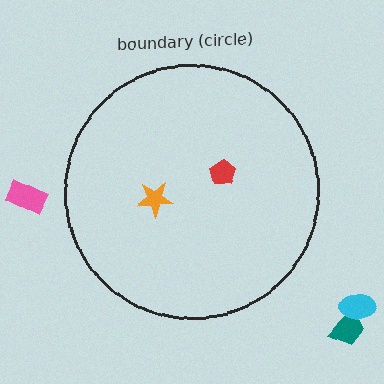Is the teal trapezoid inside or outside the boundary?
Outside.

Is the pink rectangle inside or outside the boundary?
Outside.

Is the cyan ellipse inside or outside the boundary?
Outside.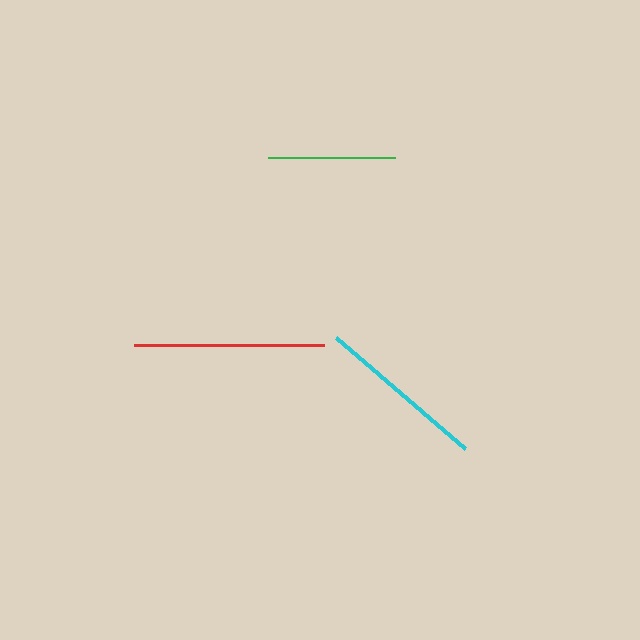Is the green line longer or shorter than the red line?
The red line is longer than the green line.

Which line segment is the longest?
The red line is the longest at approximately 190 pixels.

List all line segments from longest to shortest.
From longest to shortest: red, cyan, green.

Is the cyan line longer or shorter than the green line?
The cyan line is longer than the green line.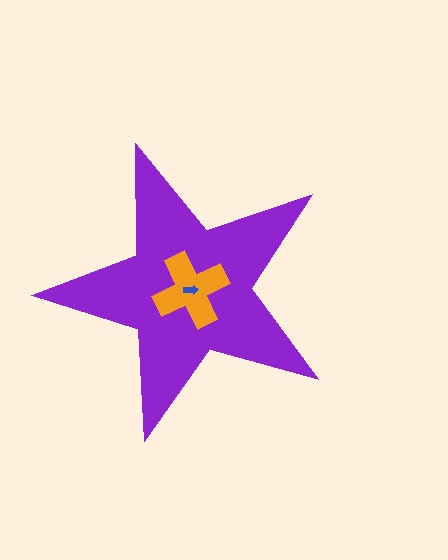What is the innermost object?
The blue arrow.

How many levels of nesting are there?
3.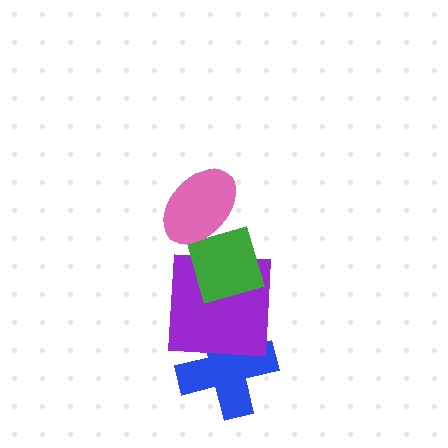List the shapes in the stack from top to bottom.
From top to bottom: the pink ellipse, the green diamond, the purple square, the blue cross.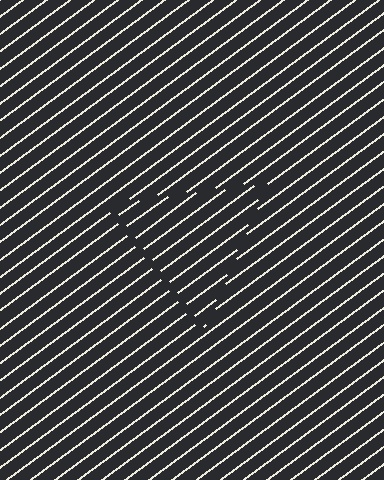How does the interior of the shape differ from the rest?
The interior of the shape contains the same grating, shifted by half a period — the contour is defined by the phase discontinuity where line-ends from the inner and outer gratings abut.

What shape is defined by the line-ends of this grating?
An illusory triangle. The interior of the shape contains the same grating, shifted by half a period — the contour is defined by the phase discontinuity where line-ends from the inner and outer gratings abut.